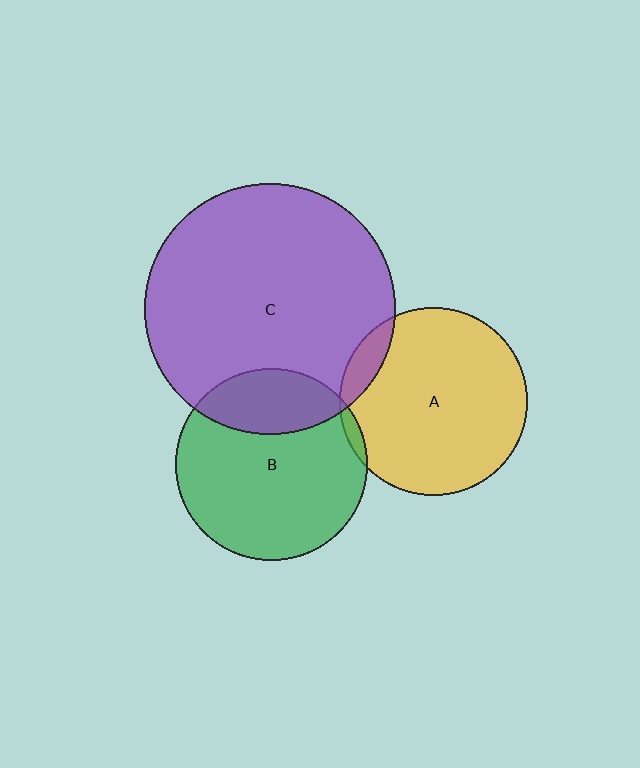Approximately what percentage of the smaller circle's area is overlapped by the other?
Approximately 5%.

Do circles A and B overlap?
Yes.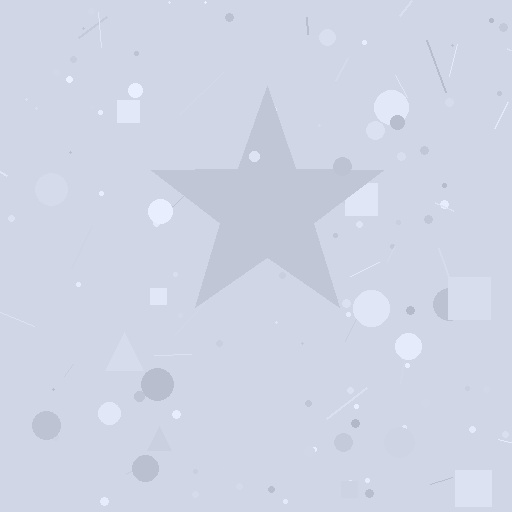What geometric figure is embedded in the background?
A star is embedded in the background.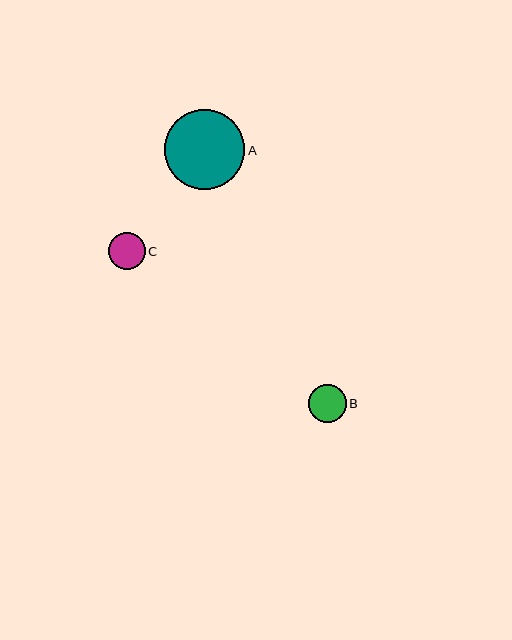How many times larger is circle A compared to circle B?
Circle A is approximately 2.1 times the size of circle B.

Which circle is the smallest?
Circle C is the smallest with a size of approximately 37 pixels.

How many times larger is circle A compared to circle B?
Circle A is approximately 2.1 times the size of circle B.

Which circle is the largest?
Circle A is the largest with a size of approximately 81 pixels.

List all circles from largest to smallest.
From largest to smallest: A, B, C.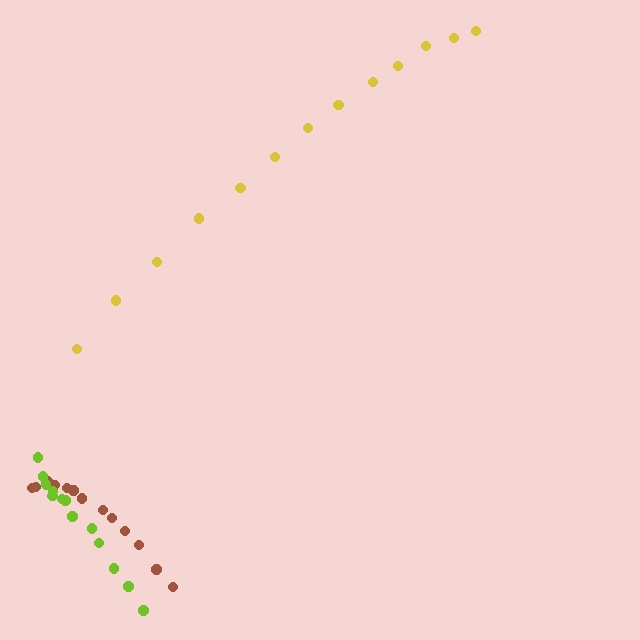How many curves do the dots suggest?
There are 3 distinct paths.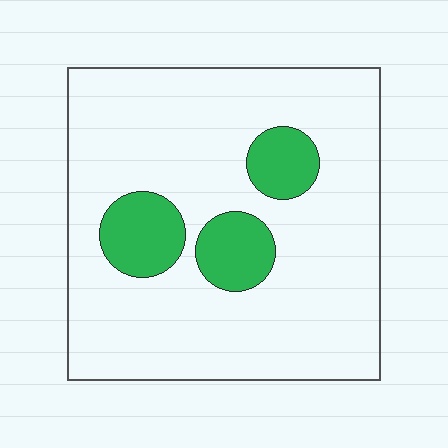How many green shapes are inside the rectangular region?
3.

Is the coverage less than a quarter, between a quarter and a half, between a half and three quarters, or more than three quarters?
Less than a quarter.